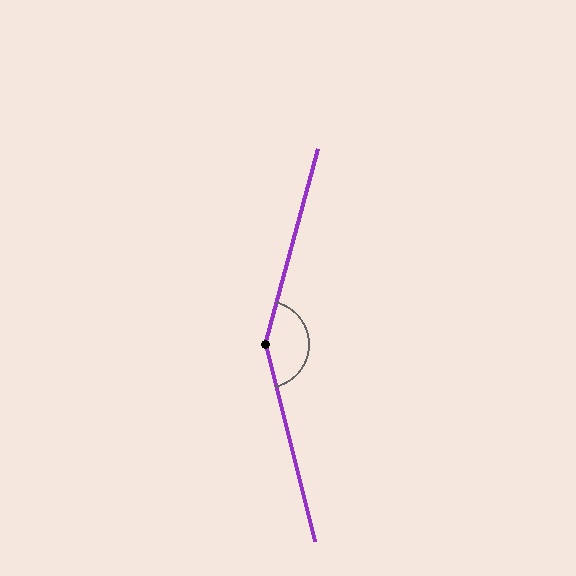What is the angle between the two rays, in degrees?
Approximately 151 degrees.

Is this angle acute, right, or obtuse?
It is obtuse.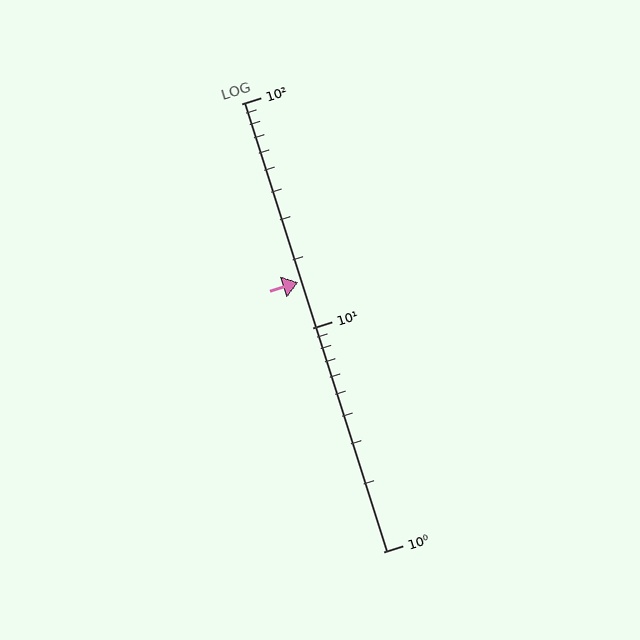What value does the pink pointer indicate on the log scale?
The pointer indicates approximately 16.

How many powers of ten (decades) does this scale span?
The scale spans 2 decades, from 1 to 100.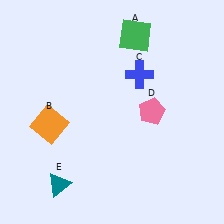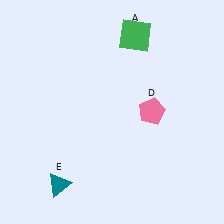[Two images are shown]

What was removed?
The orange square (B), the blue cross (C) were removed in Image 2.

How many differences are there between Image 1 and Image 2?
There are 2 differences between the two images.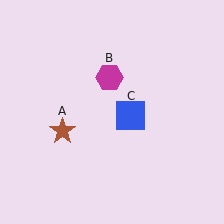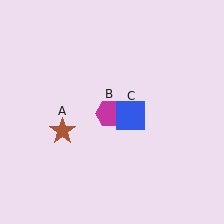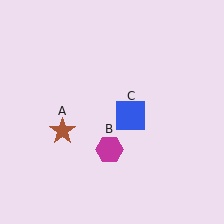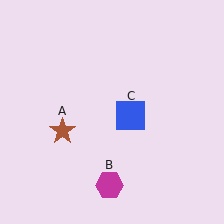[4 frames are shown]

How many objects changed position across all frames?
1 object changed position: magenta hexagon (object B).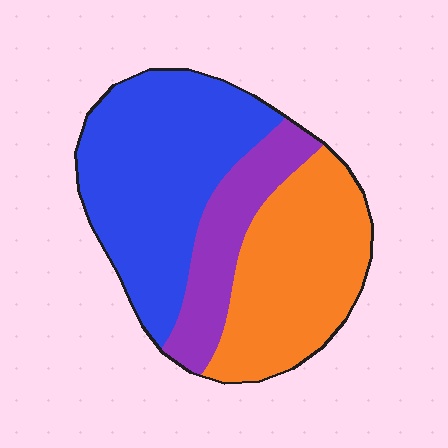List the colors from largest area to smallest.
From largest to smallest: blue, orange, purple.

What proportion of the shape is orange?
Orange takes up about three eighths (3/8) of the shape.